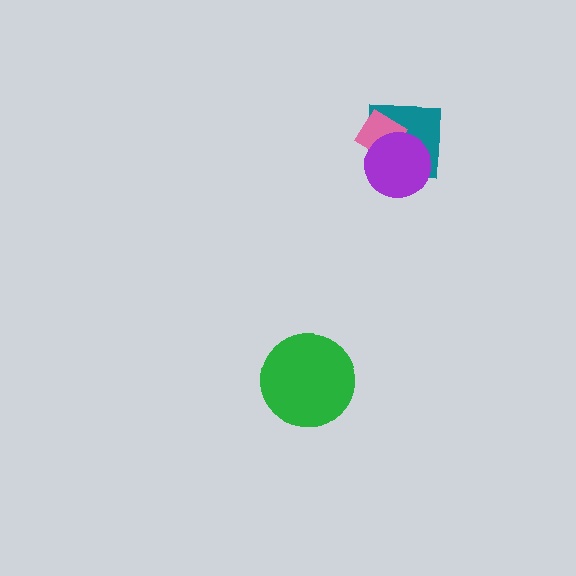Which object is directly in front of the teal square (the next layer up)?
The pink diamond is directly in front of the teal square.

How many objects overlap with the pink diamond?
2 objects overlap with the pink diamond.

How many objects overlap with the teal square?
2 objects overlap with the teal square.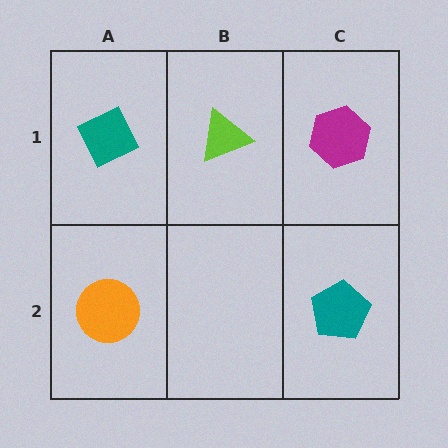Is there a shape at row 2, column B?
No, that cell is empty.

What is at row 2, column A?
An orange circle.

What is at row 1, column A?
A teal diamond.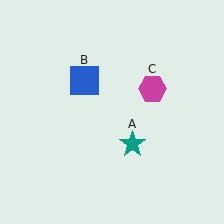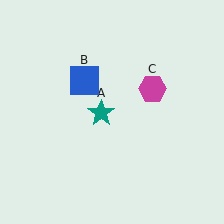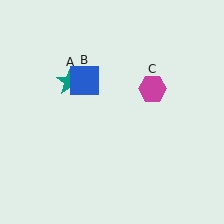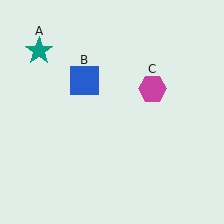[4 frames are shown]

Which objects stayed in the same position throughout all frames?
Blue square (object B) and magenta hexagon (object C) remained stationary.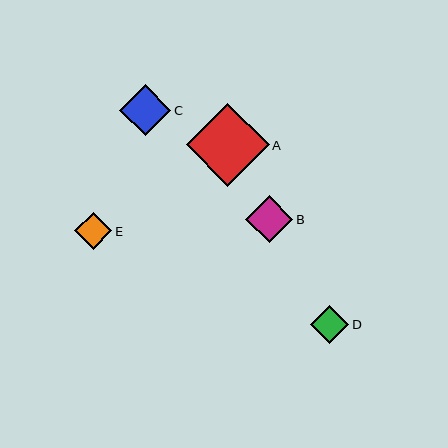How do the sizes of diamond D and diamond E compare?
Diamond D and diamond E are approximately the same size.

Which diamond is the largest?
Diamond A is the largest with a size of approximately 83 pixels.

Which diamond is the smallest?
Diamond E is the smallest with a size of approximately 38 pixels.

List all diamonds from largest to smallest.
From largest to smallest: A, C, B, D, E.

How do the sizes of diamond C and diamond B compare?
Diamond C and diamond B are approximately the same size.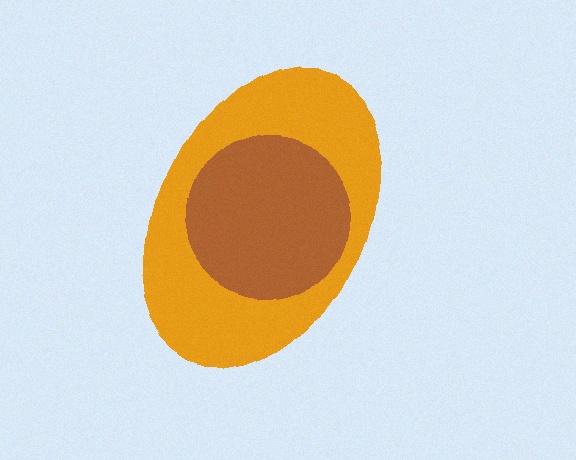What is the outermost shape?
The orange ellipse.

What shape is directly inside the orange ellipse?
The brown circle.